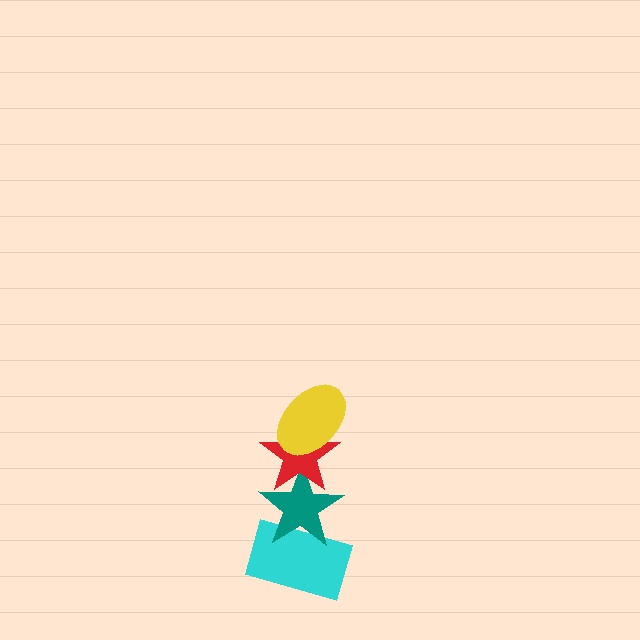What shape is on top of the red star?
The yellow ellipse is on top of the red star.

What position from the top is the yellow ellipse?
The yellow ellipse is 1st from the top.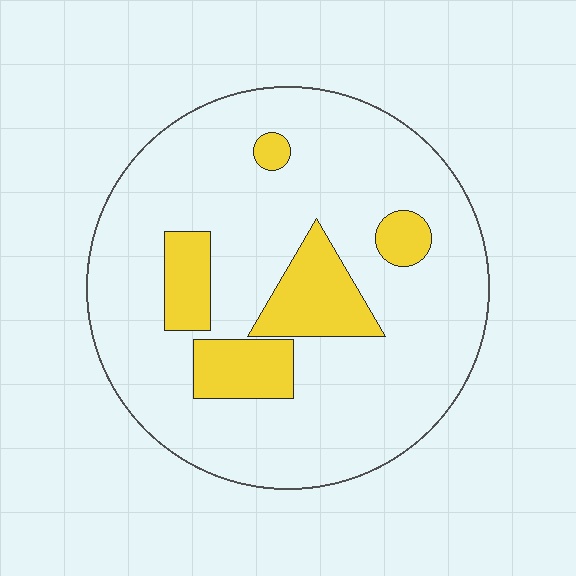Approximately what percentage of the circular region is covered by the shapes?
Approximately 20%.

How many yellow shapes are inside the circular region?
5.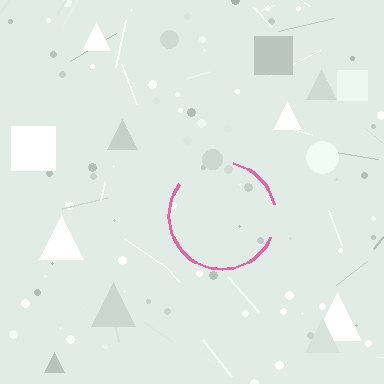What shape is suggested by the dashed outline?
The dashed outline suggests a circle.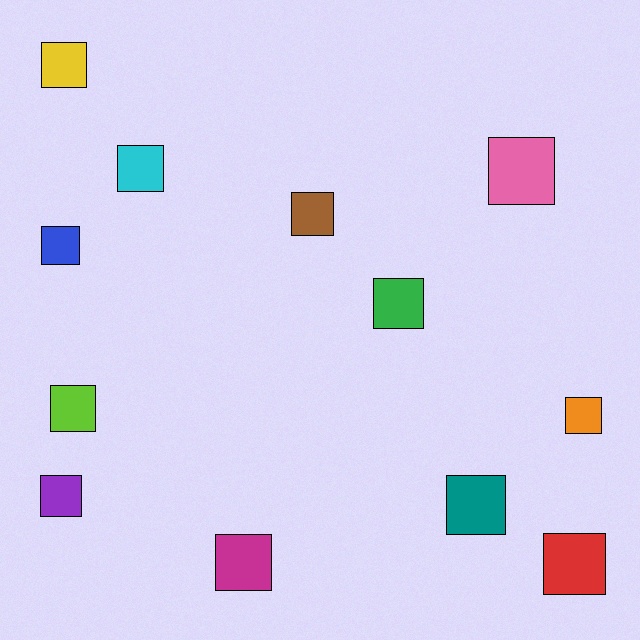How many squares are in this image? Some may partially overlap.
There are 12 squares.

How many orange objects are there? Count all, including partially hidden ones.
There is 1 orange object.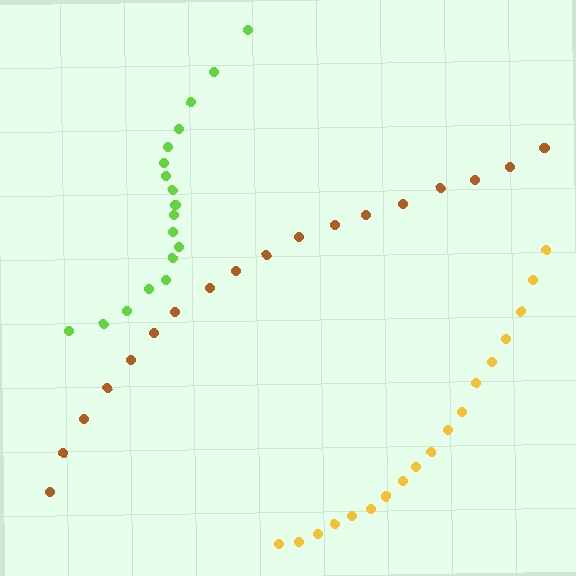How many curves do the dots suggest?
There are 3 distinct paths.